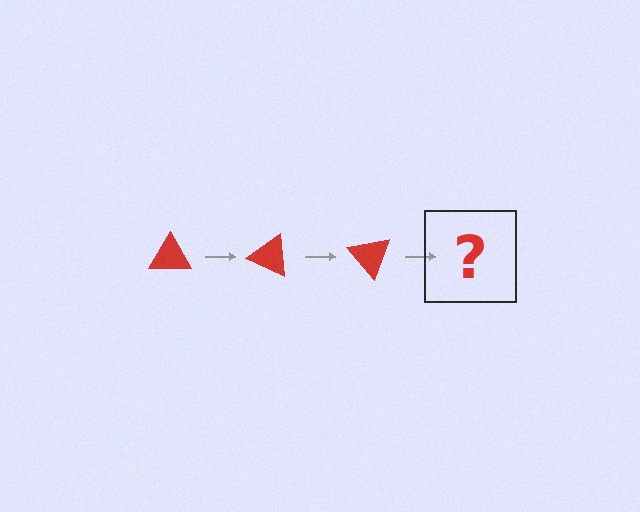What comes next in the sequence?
The next element should be a red triangle rotated 75 degrees.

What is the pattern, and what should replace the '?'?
The pattern is that the triangle rotates 25 degrees each step. The '?' should be a red triangle rotated 75 degrees.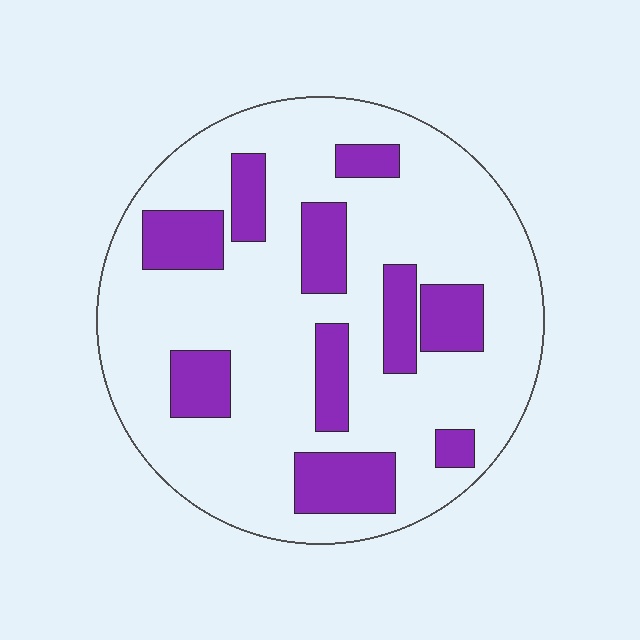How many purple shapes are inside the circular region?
10.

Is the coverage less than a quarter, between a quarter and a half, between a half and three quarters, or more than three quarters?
Less than a quarter.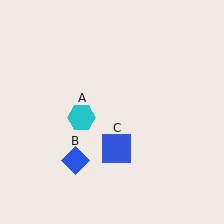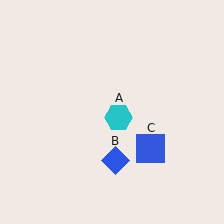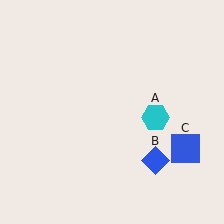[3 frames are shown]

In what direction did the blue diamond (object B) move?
The blue diamond (object B) moved right.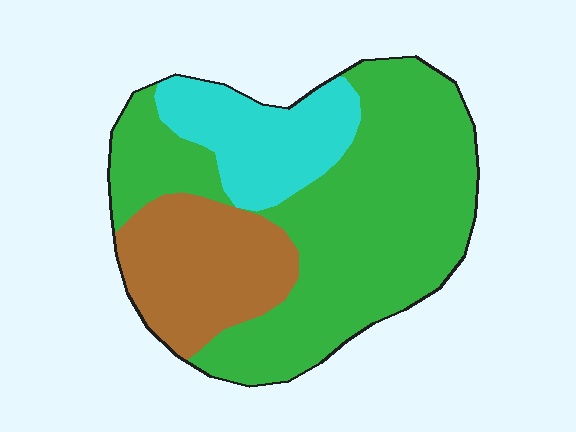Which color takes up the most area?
Green, at roughly 60%.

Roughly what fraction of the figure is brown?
Brown takes up between a sixth and a third of the figure.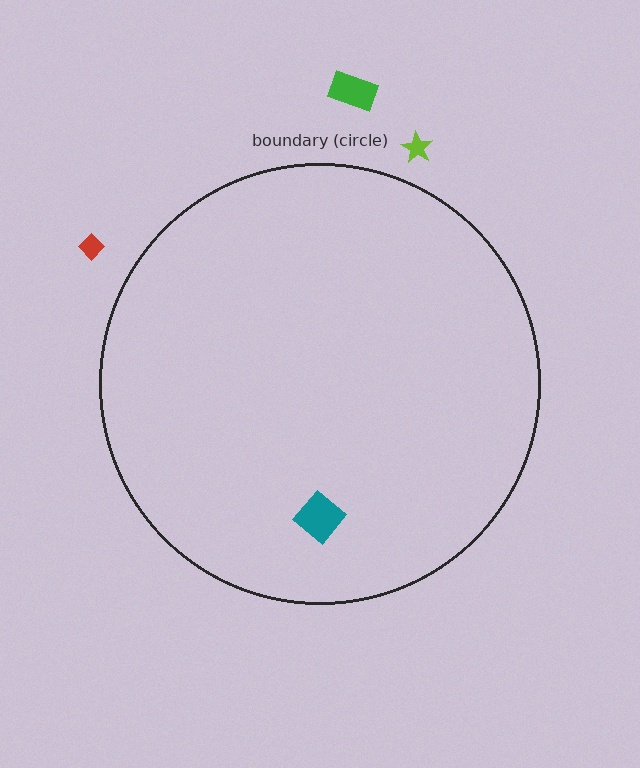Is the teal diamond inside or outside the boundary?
Inside.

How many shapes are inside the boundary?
1 inside, 3 outside.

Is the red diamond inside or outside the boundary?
Outside.